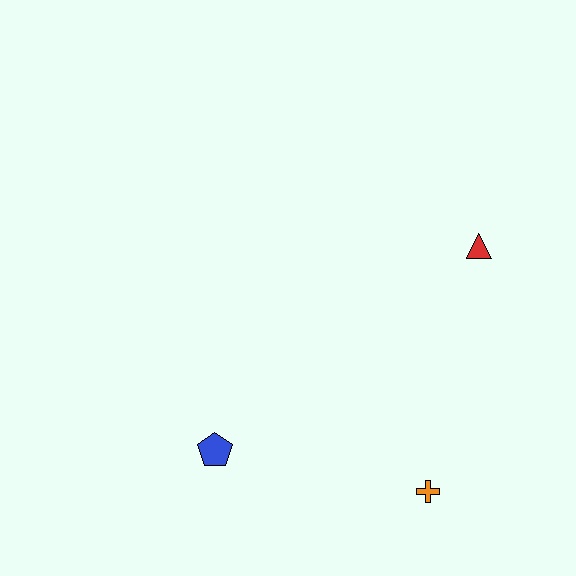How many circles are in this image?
There are no circles.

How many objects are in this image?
There are 3 objects.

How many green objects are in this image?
There are no green objects.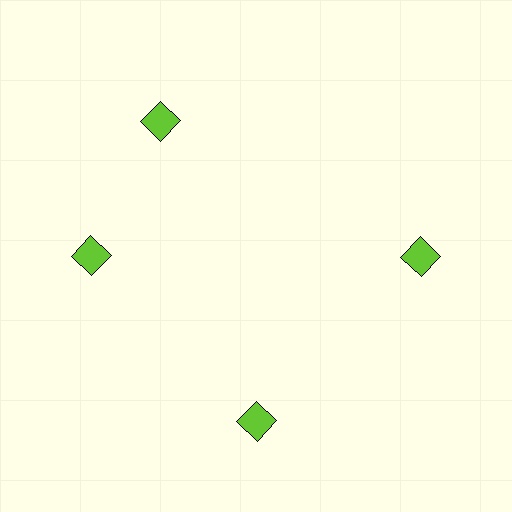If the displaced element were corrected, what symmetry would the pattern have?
It would have 4-fold rotational symmetry — the pattern would map onto itself every 90 degrees.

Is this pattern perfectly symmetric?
No. The 4 lime squares are arranged in a ring, but one element near the 12 o'clock position is rotated out of alignment along the ring, breaking the 4-fold rotational symmetry.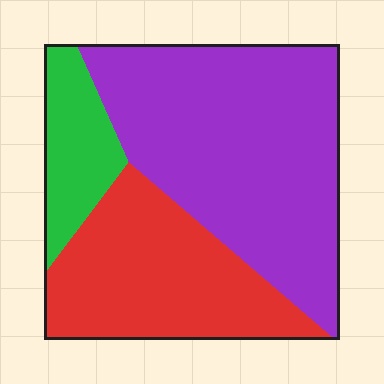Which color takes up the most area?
Purple, at roughly 55%.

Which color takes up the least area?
Green, at roughly 15%.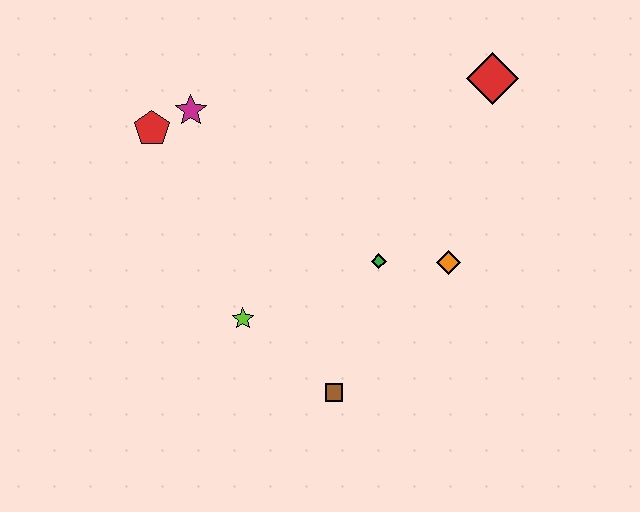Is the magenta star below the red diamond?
Yes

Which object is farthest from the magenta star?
The brown square is farthest from the magenta star.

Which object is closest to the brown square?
The lime star is closest to the brown square.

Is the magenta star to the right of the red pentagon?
Yes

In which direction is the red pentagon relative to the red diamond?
The red pentagon is to the left of the red diamond.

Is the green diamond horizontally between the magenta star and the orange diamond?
Yes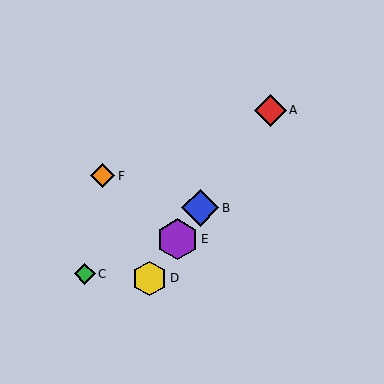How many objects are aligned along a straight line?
4 objects (A, B, D, E) are aligned along a straight line.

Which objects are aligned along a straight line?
Objects A, B, D, E are aligned along a straight line.